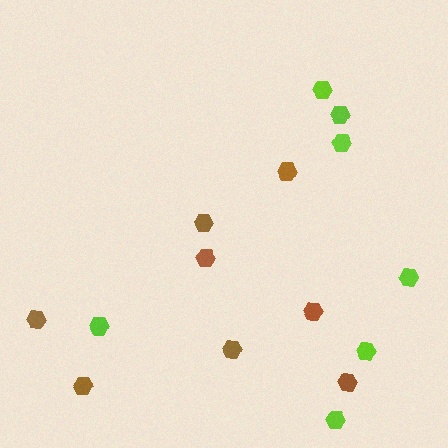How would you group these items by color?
There are 2 groups: one group of lime hexagons (7) and one group of brown hexagons (8).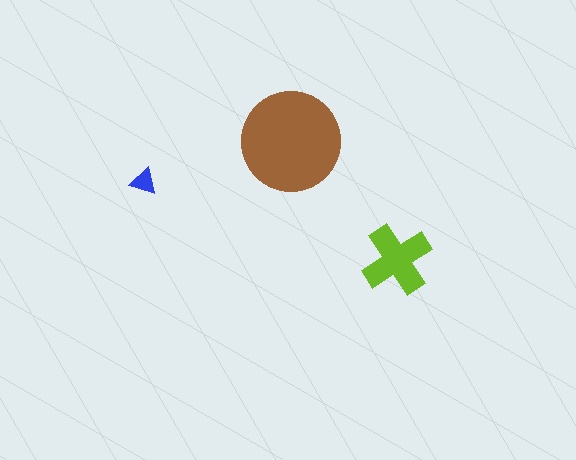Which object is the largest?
The brown circle.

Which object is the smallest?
The blue triangle.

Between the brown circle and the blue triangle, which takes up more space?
The brown circle.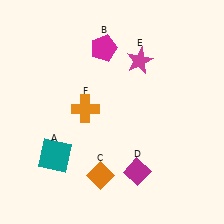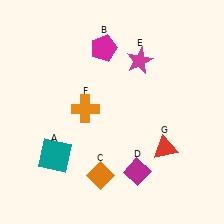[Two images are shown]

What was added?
A red triangle (G) was added in Image 2.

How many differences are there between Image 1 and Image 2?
There is 1 difference between the two images.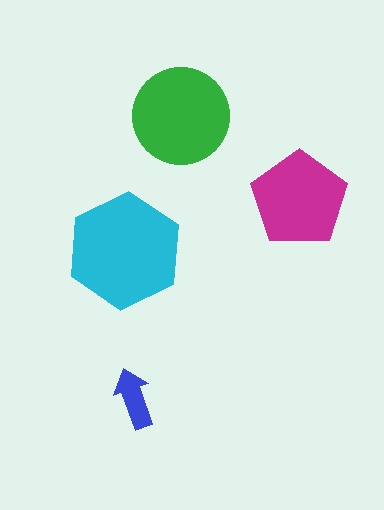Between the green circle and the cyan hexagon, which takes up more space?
The cyan hexagon.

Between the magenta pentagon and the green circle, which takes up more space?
The green circle.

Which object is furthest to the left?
The cyan hexagon is leftmost.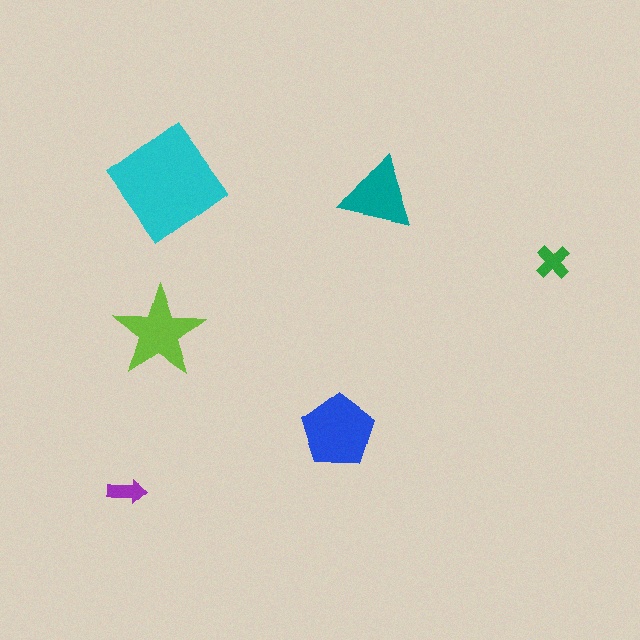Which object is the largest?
The cyan diamond.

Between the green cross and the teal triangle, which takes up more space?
The teal triangle.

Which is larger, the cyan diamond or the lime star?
The cyan diamond.